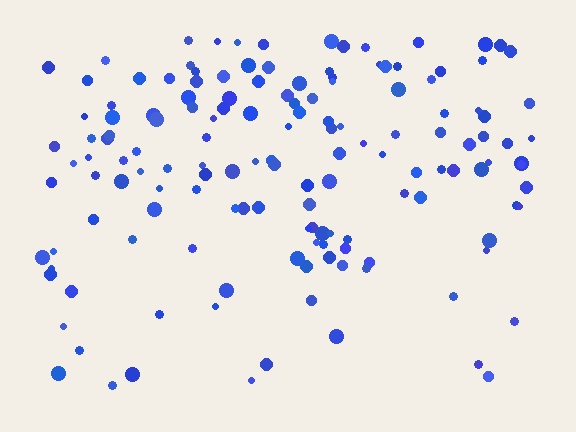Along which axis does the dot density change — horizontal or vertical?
Vertical.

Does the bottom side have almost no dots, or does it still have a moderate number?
Still a moderate number, just noticeably fewer than the top.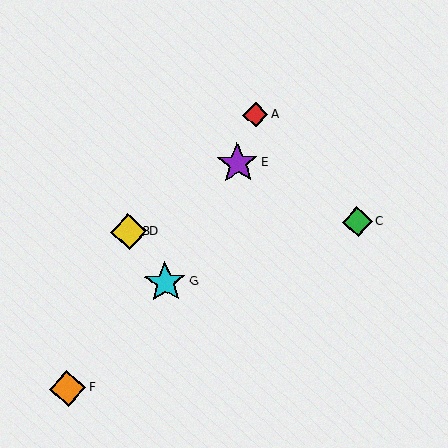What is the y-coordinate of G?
Object G is at y≈282.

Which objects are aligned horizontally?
Objects B, C, D are aligned horizontally.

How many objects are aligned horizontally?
3 objects (B, C, D) are aligned horizontally.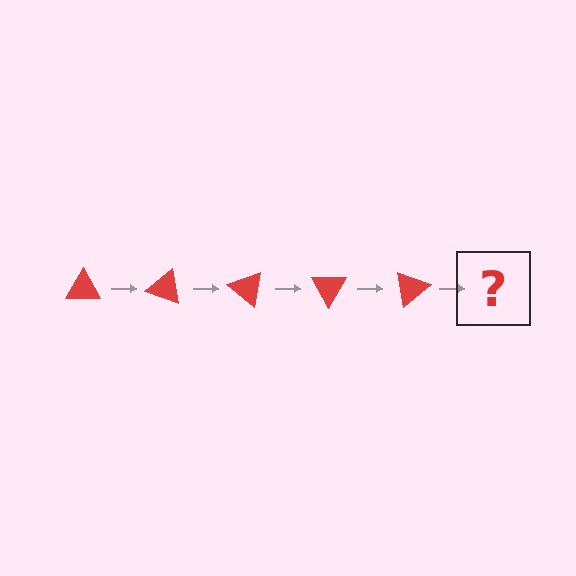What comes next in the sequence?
The next element should be a red triangle rotated 100 degrees.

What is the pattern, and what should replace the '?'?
The pattern is that the triangle rotates 20 degrees each step. The '?' should be a red triangle rotated 100 degrees.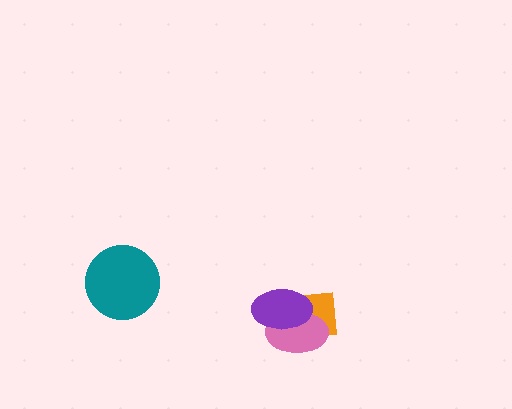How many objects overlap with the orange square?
2 objects overlap with the orange square.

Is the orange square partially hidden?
Yes, it is partially covered by another shape.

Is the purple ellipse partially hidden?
No, no other shape covers it.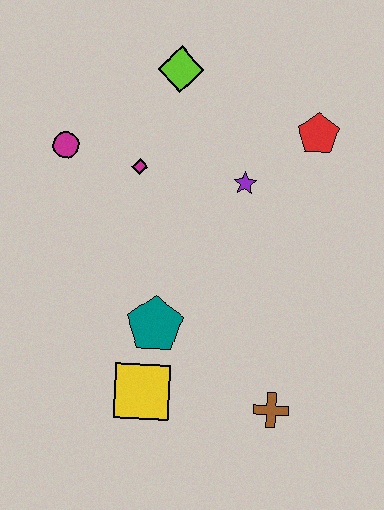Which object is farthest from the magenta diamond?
The brown cross is farthest from the magenta diamond.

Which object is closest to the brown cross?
The yellow square is closest to the brown cross.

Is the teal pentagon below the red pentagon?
Yes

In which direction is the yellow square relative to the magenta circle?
The yellow square is below the magenta circle.